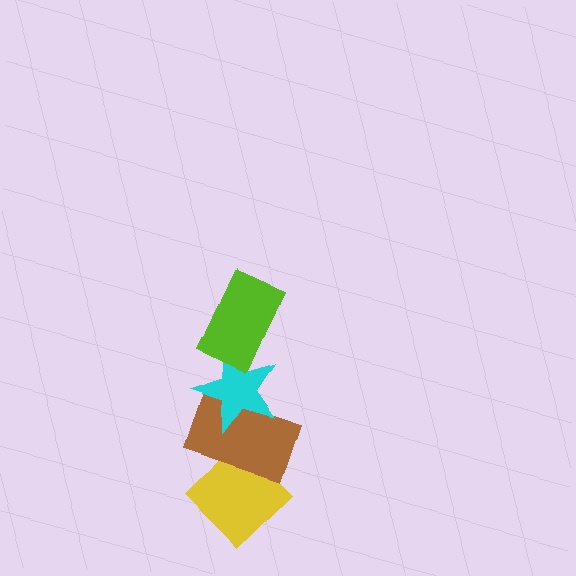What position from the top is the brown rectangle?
The brown rectangle is 3rd from the top.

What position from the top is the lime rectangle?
The lime rectangle is 1st from the top.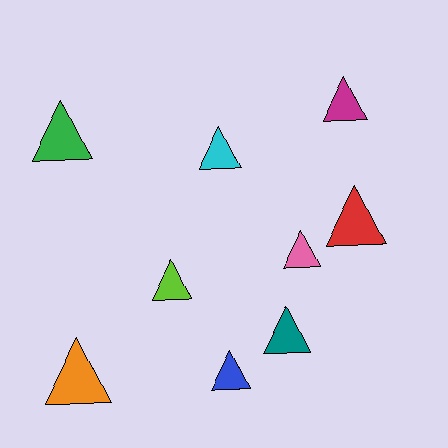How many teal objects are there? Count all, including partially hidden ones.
There is 1 teal object.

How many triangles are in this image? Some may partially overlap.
There are 9 triangles.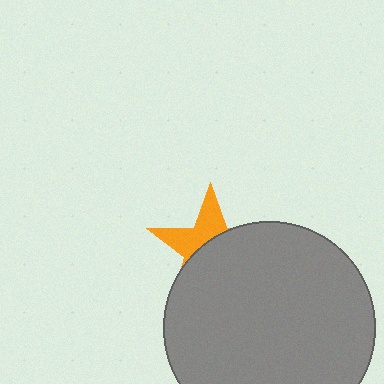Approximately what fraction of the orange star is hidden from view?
Roughly 62% of the orange star is hidden behind the gray circle.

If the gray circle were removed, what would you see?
You would see the complete orange star.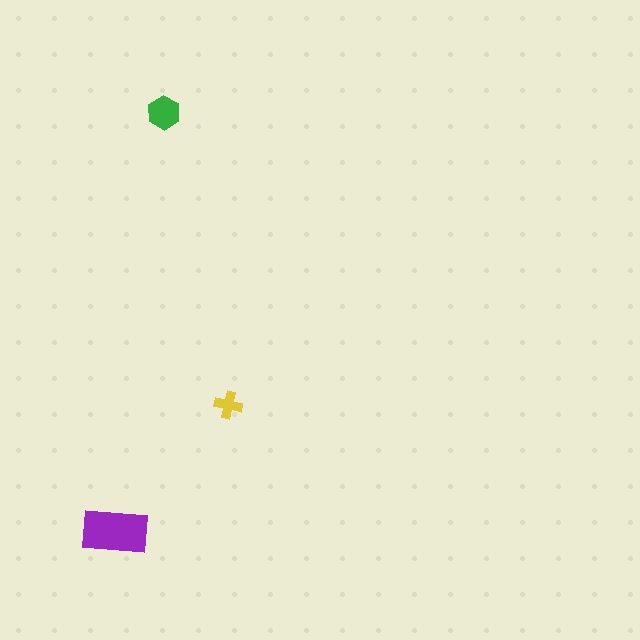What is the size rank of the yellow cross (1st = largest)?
3rd.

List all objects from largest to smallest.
The purple rectangle, the green hexagon, the yellow cross.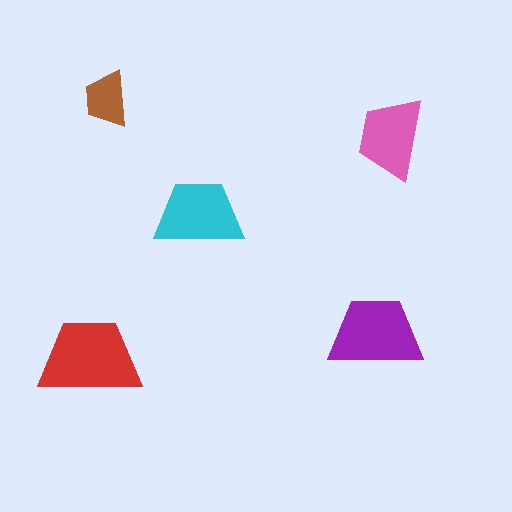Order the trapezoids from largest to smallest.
the red one, the purple one, the cyan one, the pink one, the brown one.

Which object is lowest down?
The red trapezoid is bottommost.